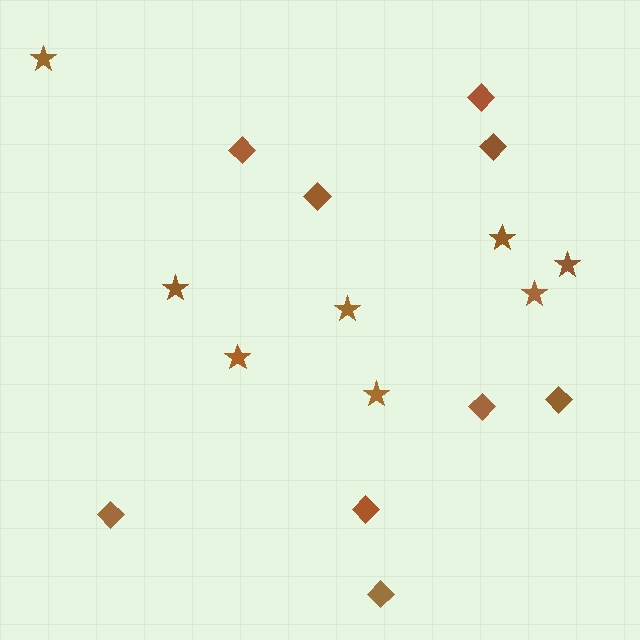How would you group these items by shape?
There are 2 groups: one group of diamonds (9) and one group of stars (8).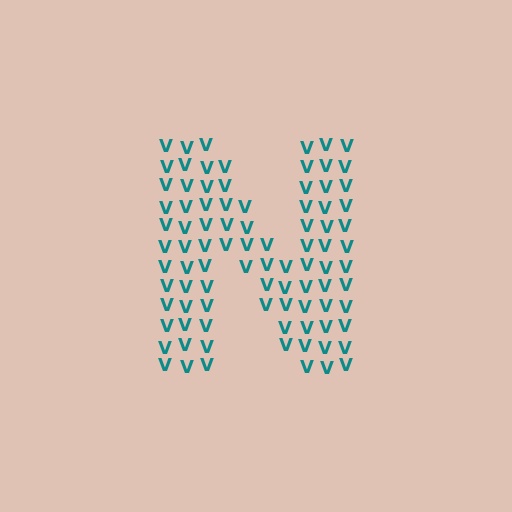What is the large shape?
The large shape is the letter N.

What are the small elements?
The small elements are letter V's.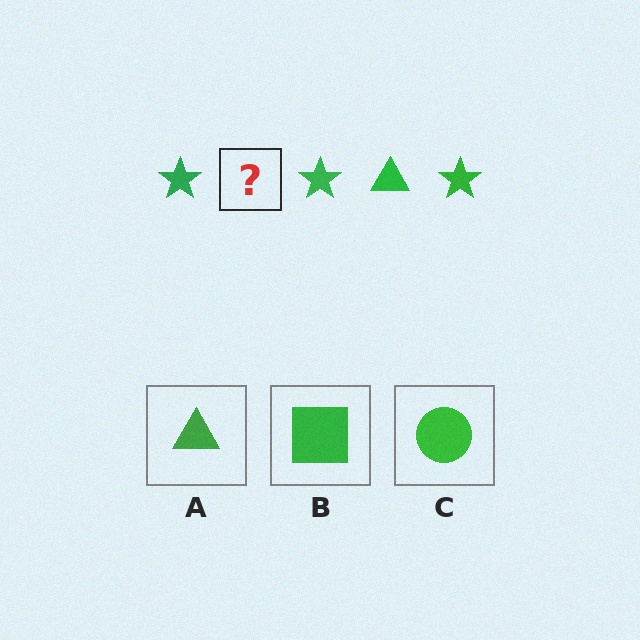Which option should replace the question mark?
Option A.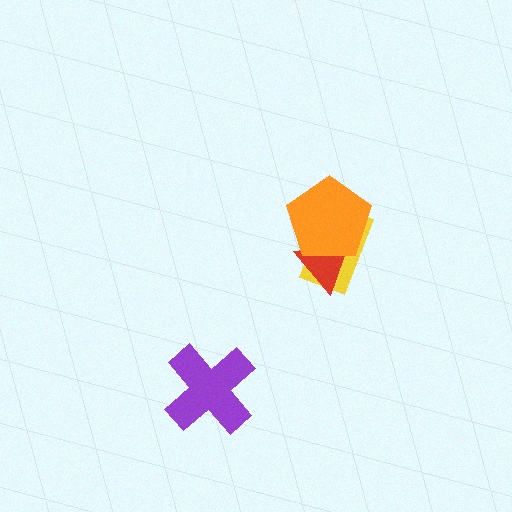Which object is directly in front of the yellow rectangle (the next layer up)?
The red triangle is directly in front of the yellow rectangle.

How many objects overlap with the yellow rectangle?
2 objects overlap with the yellow rectangle.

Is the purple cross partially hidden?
No, no other shape covers it.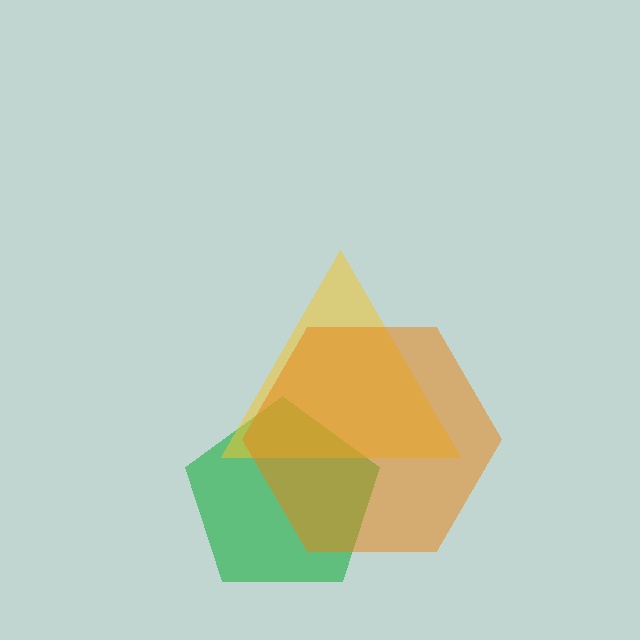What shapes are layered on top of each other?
The layered shapes are: a green pentagon, a yellow triangle, an orange hexagon.